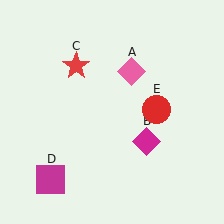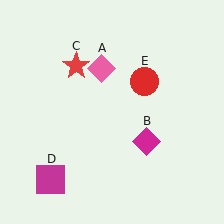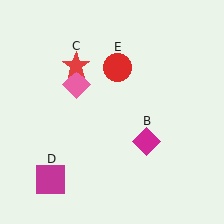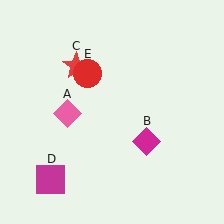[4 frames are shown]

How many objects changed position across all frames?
2 objects changed position: pink diamond (object A), red circle (object E).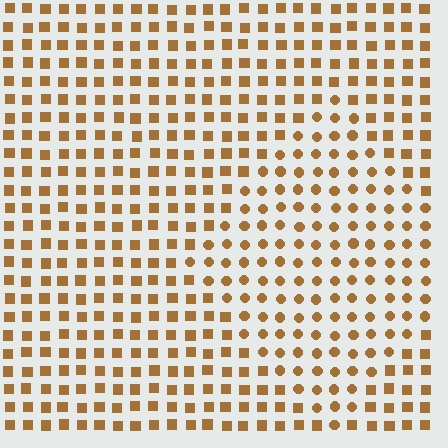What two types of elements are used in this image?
The image uses circles inside the diamond region and squares outside it.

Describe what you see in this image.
The image is filled with small brown elements arranged in a uniform grid. A diamond-shaped region contains circles, while the surrounding area contains squares. The boundary is defined purely by the change in element shape.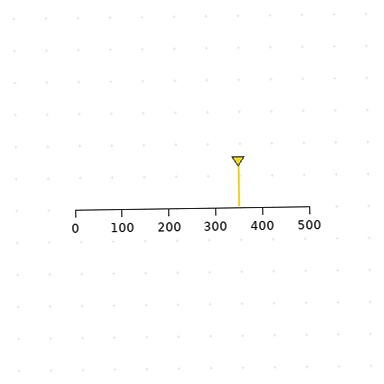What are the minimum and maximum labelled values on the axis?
The axis runs from 0 to 500.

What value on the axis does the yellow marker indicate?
The marker indicates approximately 350.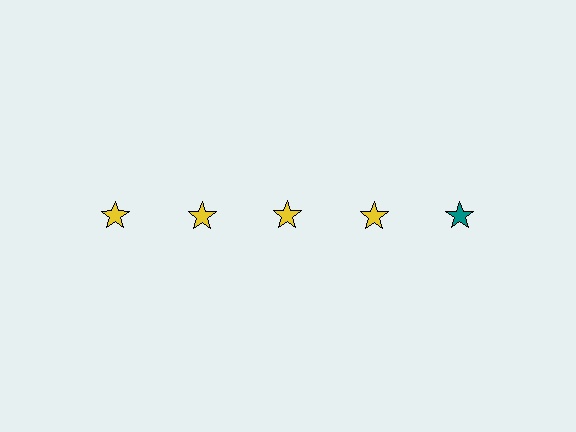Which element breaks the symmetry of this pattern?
The teal star in the top row, rightmost column breaks the symmetry. All other shapes are yellow stars.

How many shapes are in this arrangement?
There are 5 shapes arranged in a grid pattern.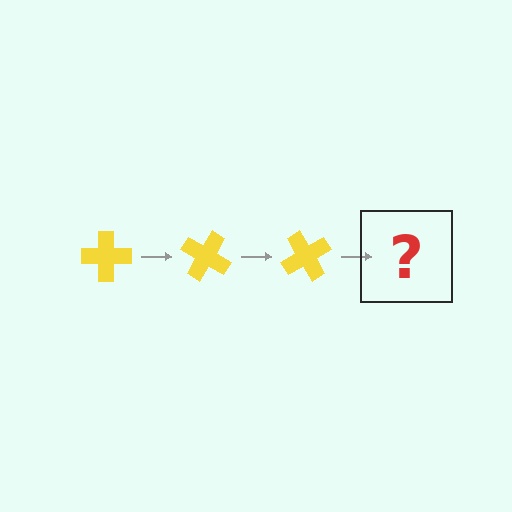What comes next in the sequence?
The next element should be a yellow cross rotated 90 degrees.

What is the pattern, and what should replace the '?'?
The pattern is that the cross rotates 30 degrees each step. The '?' should be a yellow cross rotated 90 degrees.